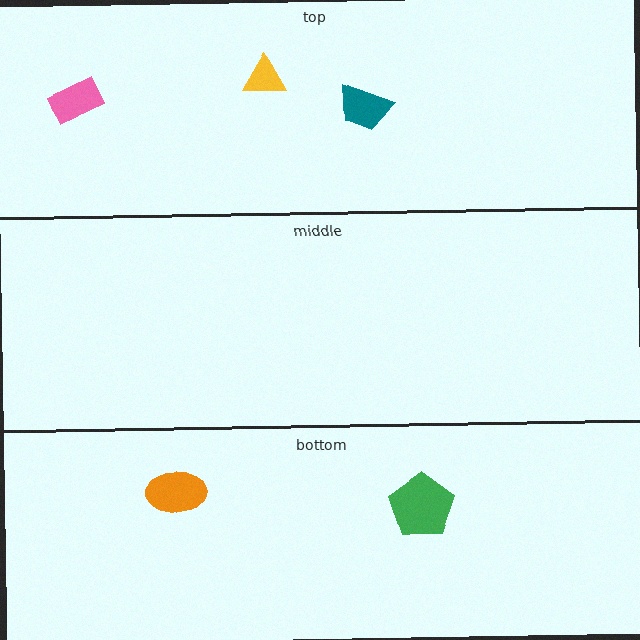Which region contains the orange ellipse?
The bottom region.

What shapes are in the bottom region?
The green pentagon, the orange ellipse.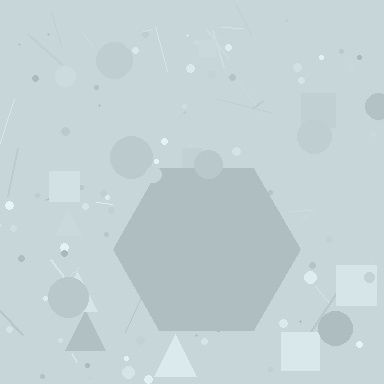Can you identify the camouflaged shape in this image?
The camouflaged shape is a hexagon.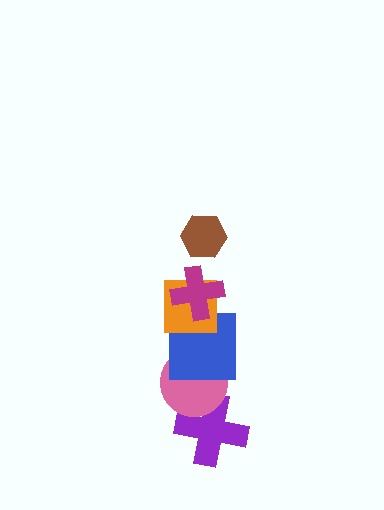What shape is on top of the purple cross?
The pink circle is on top of the purple cross.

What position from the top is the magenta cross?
The magenta cross is 2nd from the top.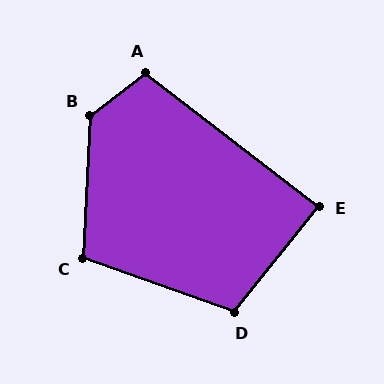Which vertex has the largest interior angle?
B, at approximately 130 degrees.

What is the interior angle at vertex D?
Approximately 109 degrees (obtuse).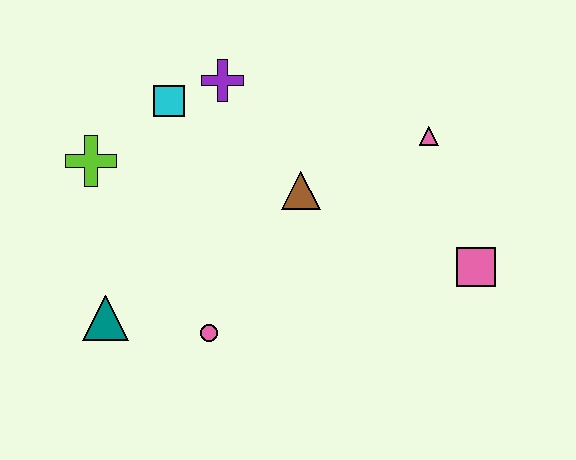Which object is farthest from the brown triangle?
The teal triangle is farthest from the brown triangle.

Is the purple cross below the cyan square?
No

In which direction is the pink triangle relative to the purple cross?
The pink triangle is to the right of the purple cross.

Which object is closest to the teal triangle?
The pink circle is closest to the teal triangle.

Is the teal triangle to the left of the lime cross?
No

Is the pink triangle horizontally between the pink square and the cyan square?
Yes